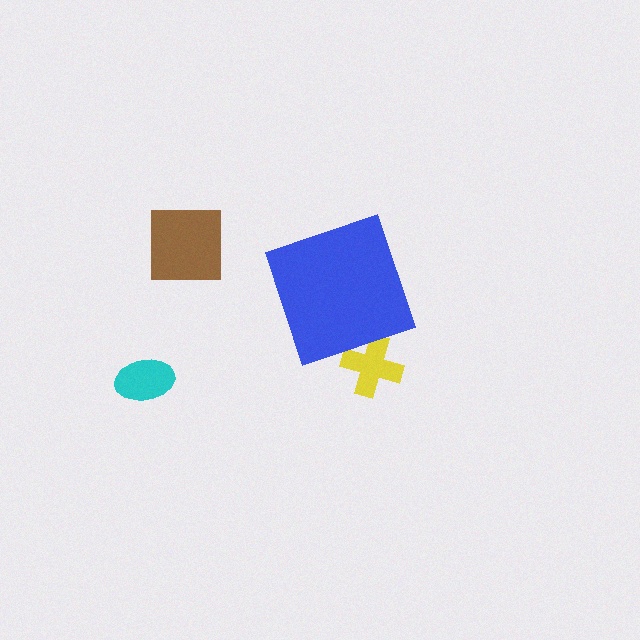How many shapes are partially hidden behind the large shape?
1 shape is partially hidden.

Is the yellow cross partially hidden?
Yes, the yellow cross is partially hidden behind the blue diamond.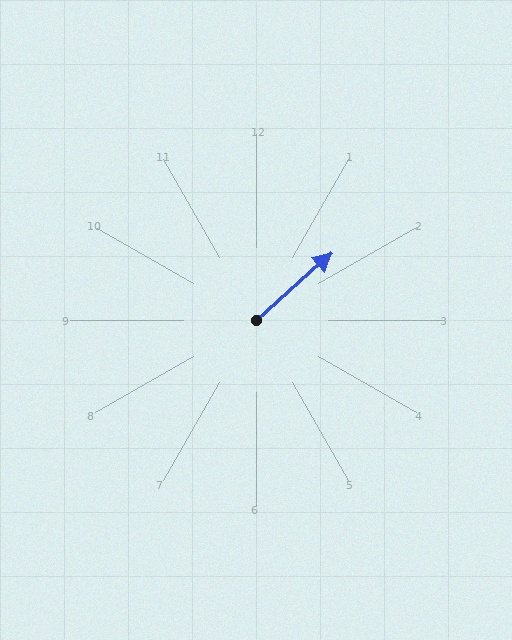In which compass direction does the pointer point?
Northeast.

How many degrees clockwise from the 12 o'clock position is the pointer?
Approximately 48 degrees.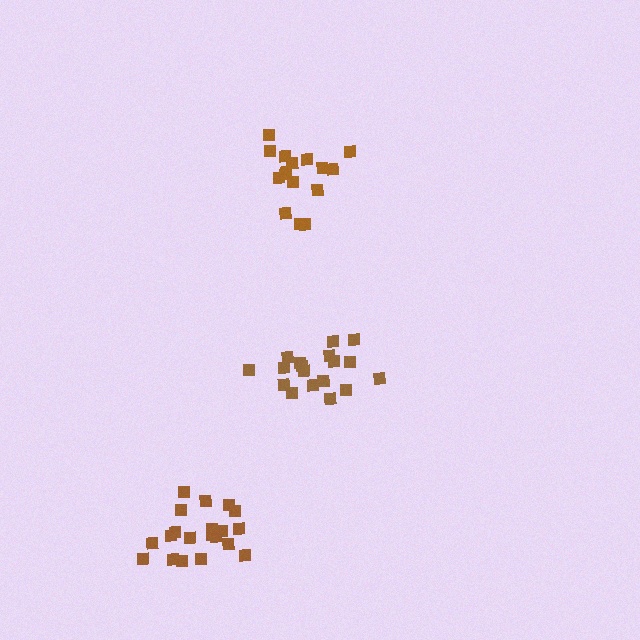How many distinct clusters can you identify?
There are 3 distinct clusters.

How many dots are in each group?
Group 1: 18 dots, Group 2: 20 dots, Group 3: 16 dots (54 total).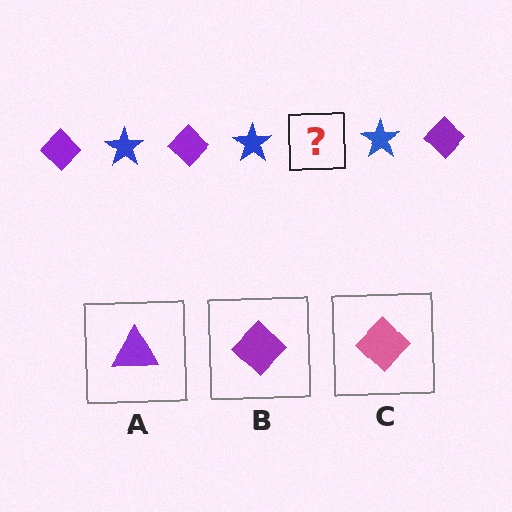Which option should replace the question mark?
Option B.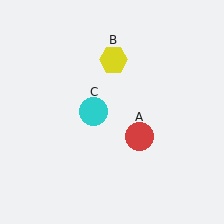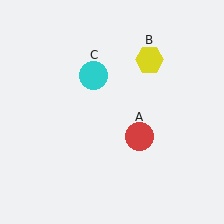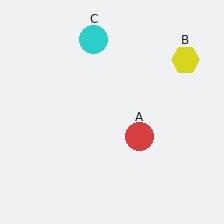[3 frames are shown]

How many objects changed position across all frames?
2 objects changed position: yellow hexagon (object B), cyan circle (object C).